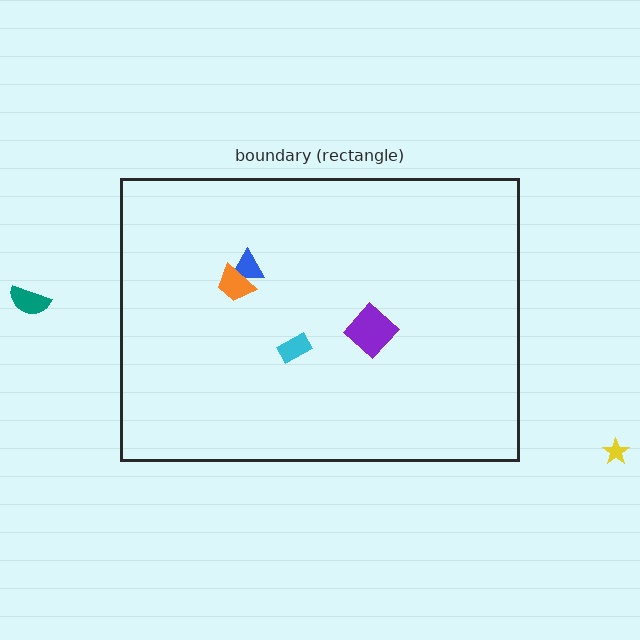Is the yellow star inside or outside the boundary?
Outside.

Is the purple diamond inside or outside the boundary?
Inside.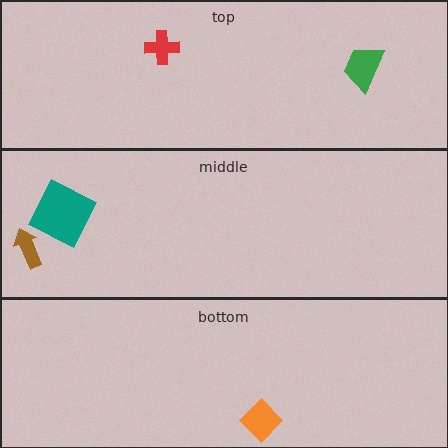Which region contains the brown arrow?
The middle region.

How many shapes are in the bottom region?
1.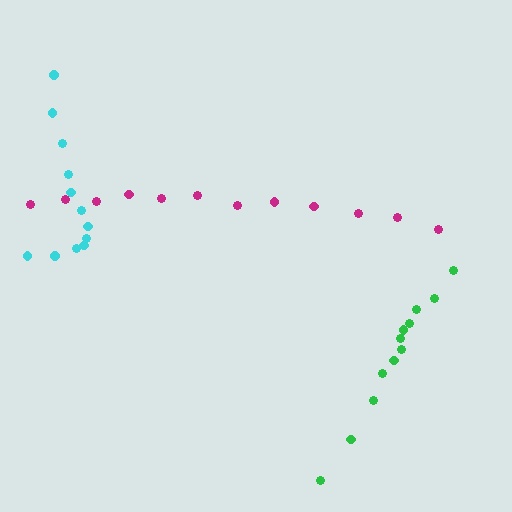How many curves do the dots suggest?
There are 3 distinct paths.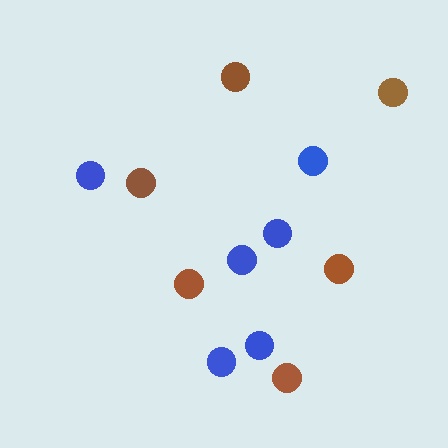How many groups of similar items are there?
There are 2 groups: one group of brown circles (6) and one group of blue circles (6).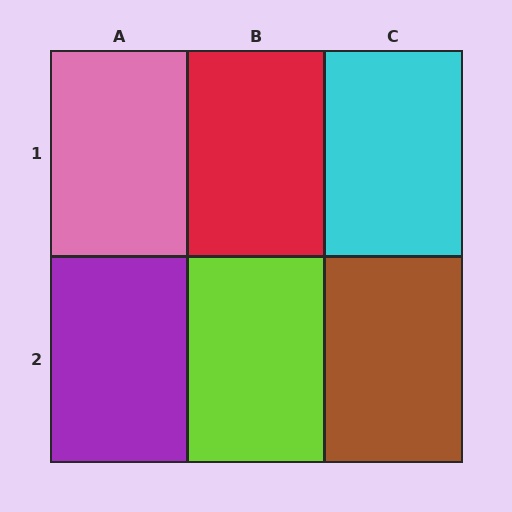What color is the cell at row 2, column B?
Lime.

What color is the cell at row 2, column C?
Brown.